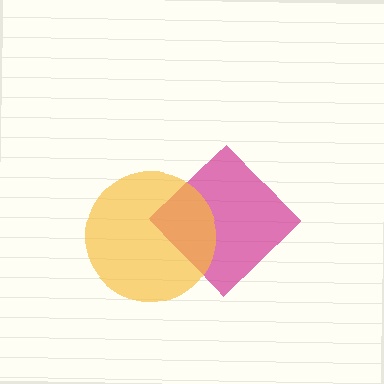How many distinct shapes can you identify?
There are 2 distinct shapes: a magenta diamond, a yellow circle.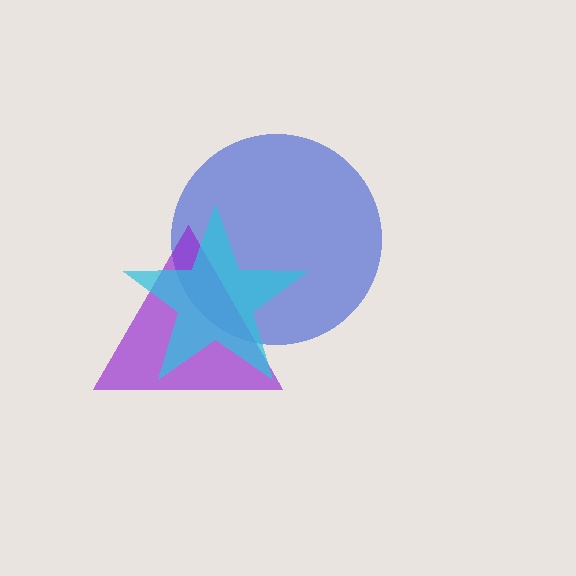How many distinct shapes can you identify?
There are 3 distinct shapes: a blue circle, a purple triangle, a cyan star.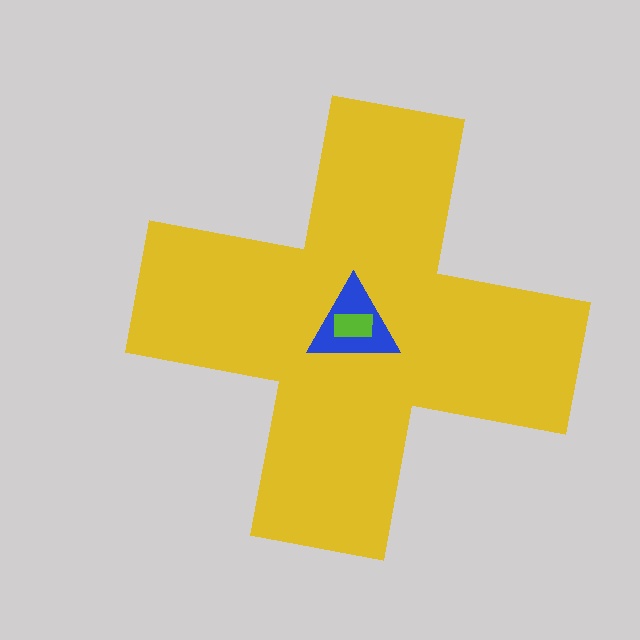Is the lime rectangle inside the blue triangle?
Yes.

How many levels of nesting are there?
3.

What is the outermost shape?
The yellow cross.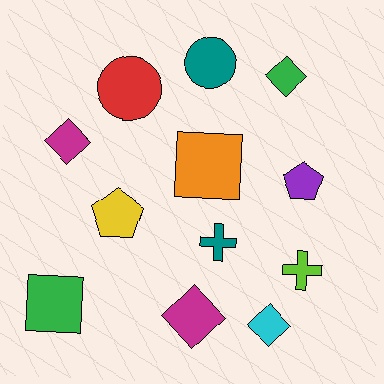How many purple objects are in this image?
There is 1 purple object.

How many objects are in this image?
There are 12 objects.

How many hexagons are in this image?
There are no hexagons.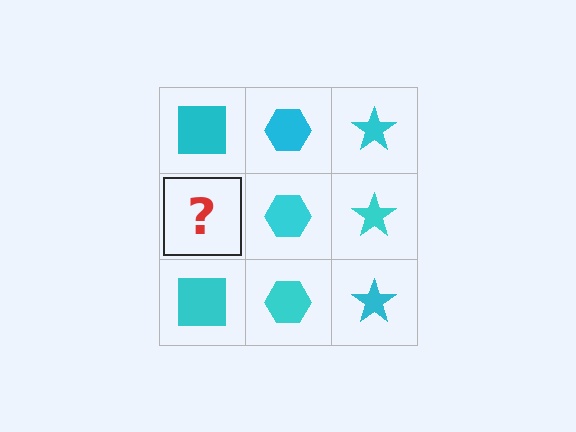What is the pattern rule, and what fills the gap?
The rule is that each column has a consistent shape. The gap should be filled with a cyan square.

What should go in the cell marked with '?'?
The missing cell should contain a cyan square.